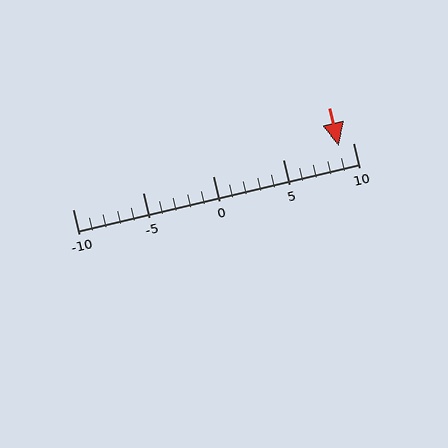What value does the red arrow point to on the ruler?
The red arrow points to approximately 9.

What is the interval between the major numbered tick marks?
The major tick marks are spaced 5 units apart.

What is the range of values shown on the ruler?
The ruler shows values from -10 to 10.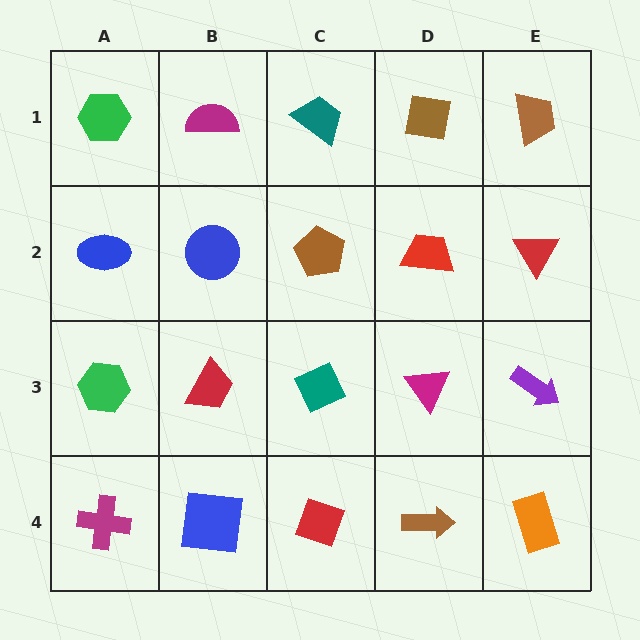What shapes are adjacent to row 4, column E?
A purple arrow (row 3, column E), a brown arrow (row 4, column D).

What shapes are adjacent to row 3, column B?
A blue circle (row 2, column B), a blue square (row 4, column B), a green hexagon (row 3, column A), a teal diamond (row 3, column C).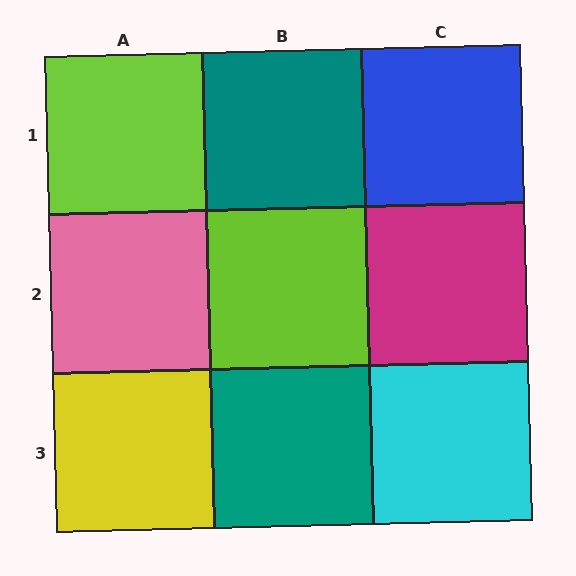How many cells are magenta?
1 cell is magenta.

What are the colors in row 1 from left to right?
Lime, teal, blue.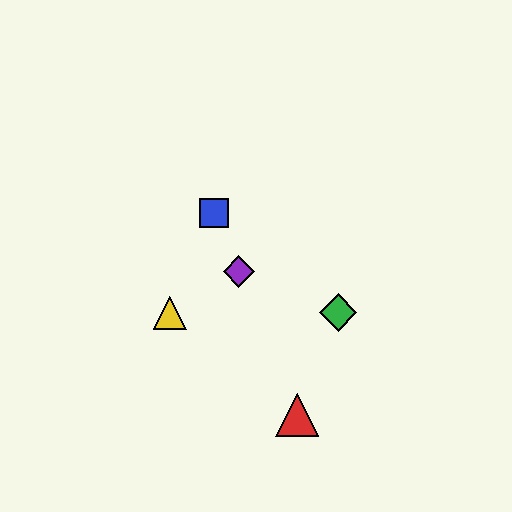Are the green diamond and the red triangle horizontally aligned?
No, the green diamond is at y≈313 and the red triangle is at y≈415.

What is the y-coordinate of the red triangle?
The red triangle is at y≈415.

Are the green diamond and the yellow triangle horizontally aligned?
Yes, both are at y≈313.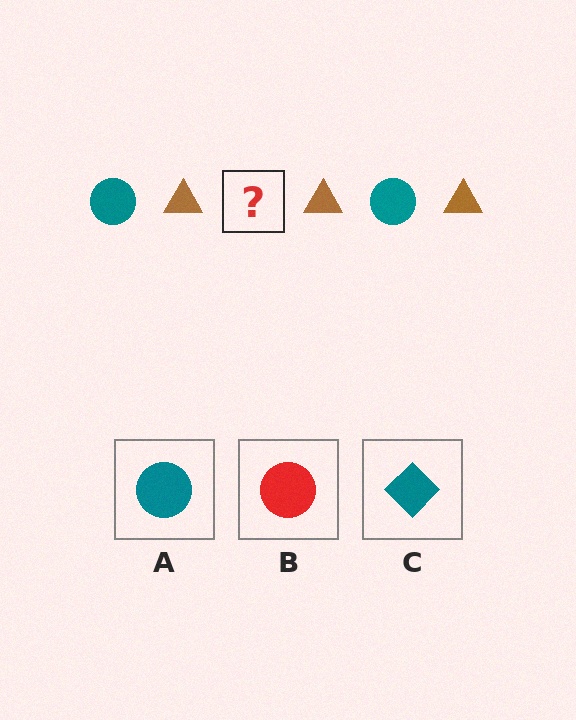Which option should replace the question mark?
Option A.